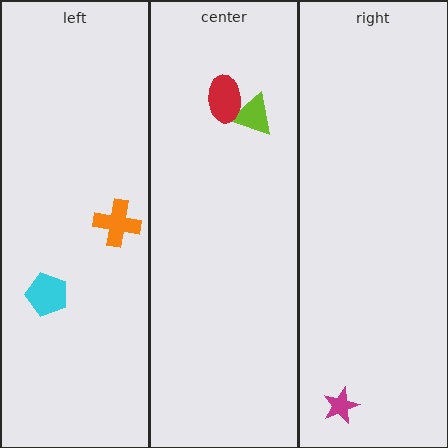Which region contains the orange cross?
The left region.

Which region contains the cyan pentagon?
The left region.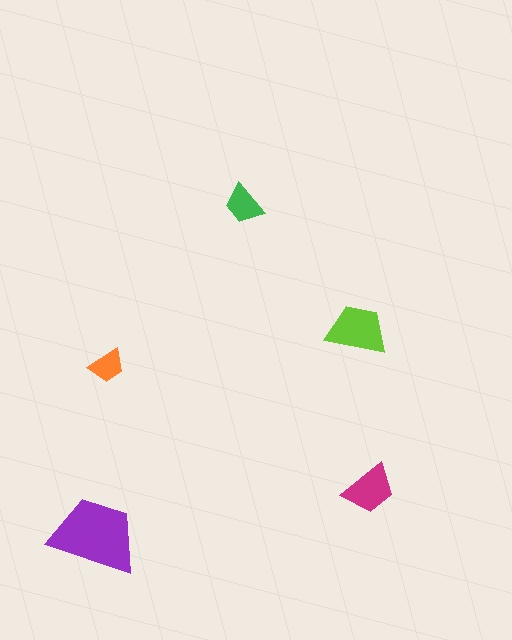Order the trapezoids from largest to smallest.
the purple one, the lime one, the magenta one, the green one, the orange one.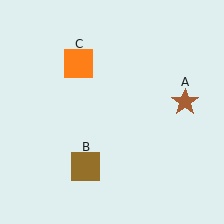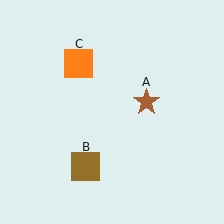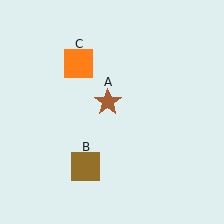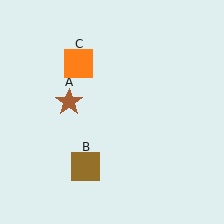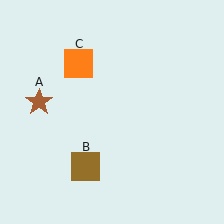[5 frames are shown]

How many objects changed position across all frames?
1 object changed position: brown star (object A).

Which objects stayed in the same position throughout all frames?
Brown square (object B) and orange square (object C) remained stationary.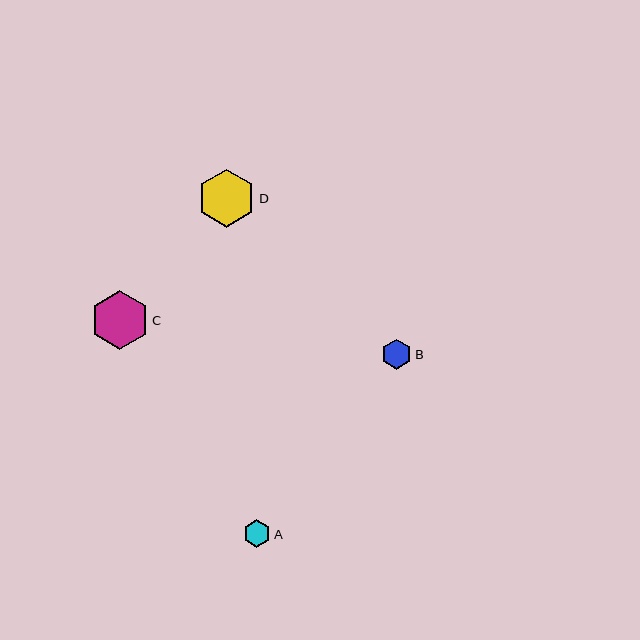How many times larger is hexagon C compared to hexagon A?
Hexagon C is approximately 2.2 times the size of hexagon A.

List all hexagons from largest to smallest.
From largest to smallest: C, D, B, A.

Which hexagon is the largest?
Hexagon C is the largest with a size of approximately 59 pixels.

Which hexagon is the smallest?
Hexagon A is the smallest with a size of approximately 27 pixels.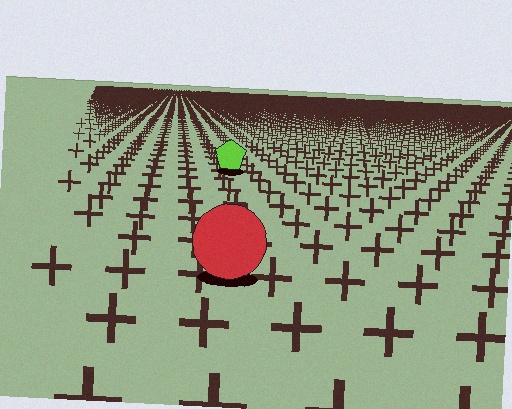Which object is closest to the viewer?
The red circle is closest. The texture marks near it are larger and more spread out.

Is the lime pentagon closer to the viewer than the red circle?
No. The red circle is closer — you can tell from the texture gradient: the ground texture is coarser near it.